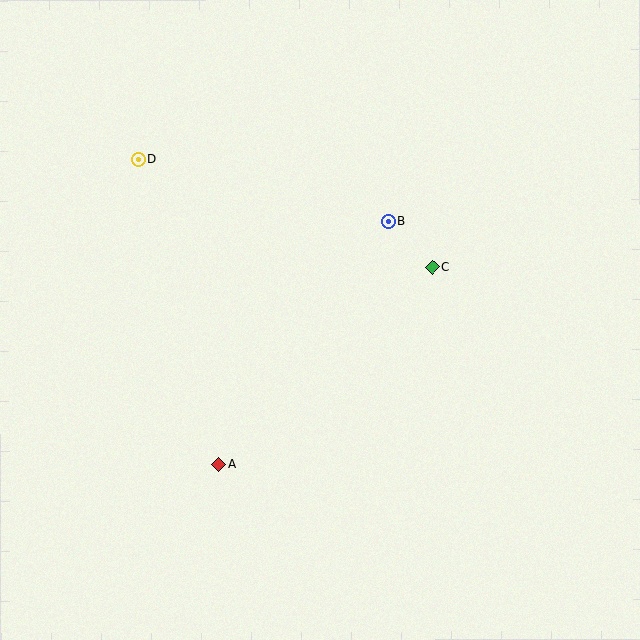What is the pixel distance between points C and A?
The distance between C and A is 291 pixels.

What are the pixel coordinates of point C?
Point C is at (432, 267).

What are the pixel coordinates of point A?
Point A is at (218, 465).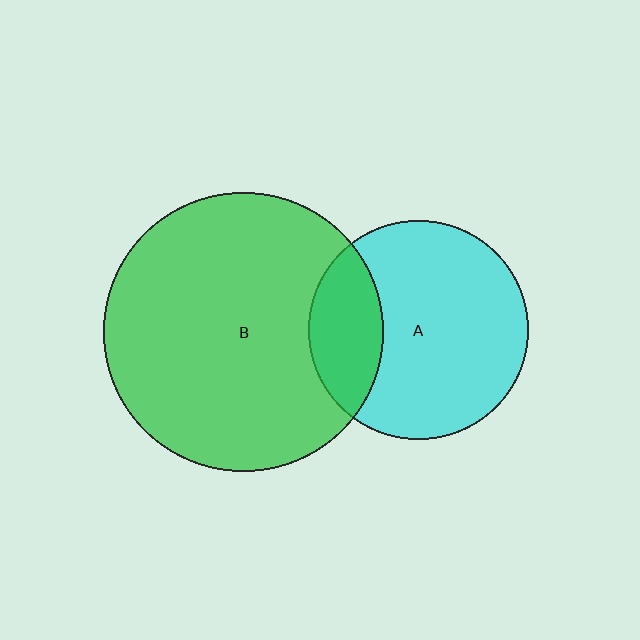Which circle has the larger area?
Circle B (green).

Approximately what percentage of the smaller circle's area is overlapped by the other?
Approximately 25%.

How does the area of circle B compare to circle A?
Approximately 1.6 times.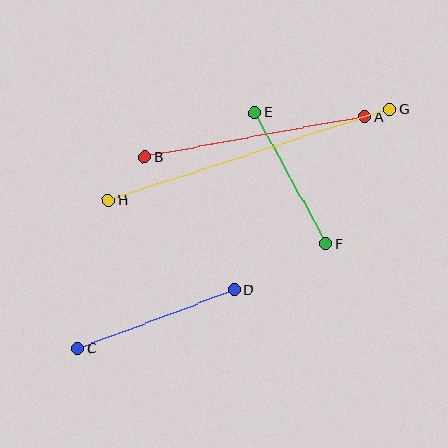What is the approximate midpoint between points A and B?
The midpoint is at approximately (255, 137) pixels.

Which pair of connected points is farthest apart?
Points G and H are farthest apart.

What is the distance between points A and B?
The distance is approximately 224 pixels.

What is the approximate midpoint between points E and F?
The midpoint is at approximately (290, 178) pixels.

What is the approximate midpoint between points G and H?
The midpoint is at approximately (249, 155) pixels.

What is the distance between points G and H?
The distance is approximately 296 pixels.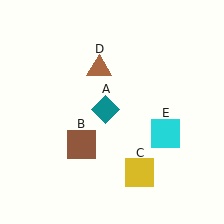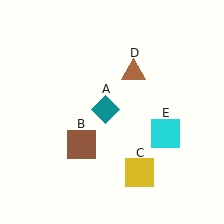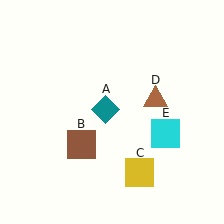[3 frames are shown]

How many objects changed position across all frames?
1 object changed position: brown triangle (object D).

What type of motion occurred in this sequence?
The brown triangle (object D) rotated clockwise around the center of the scene.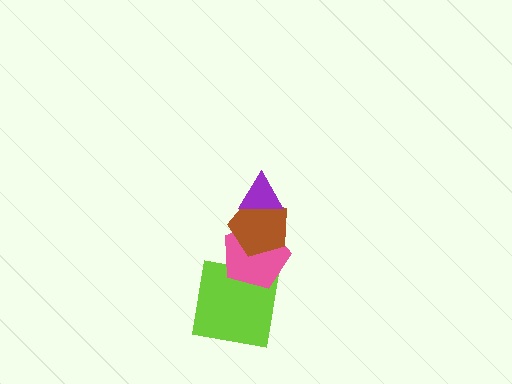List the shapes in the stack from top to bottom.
From top to bottom: the purple triangle, the brown pentagon, the pink pentagon, the lime square.